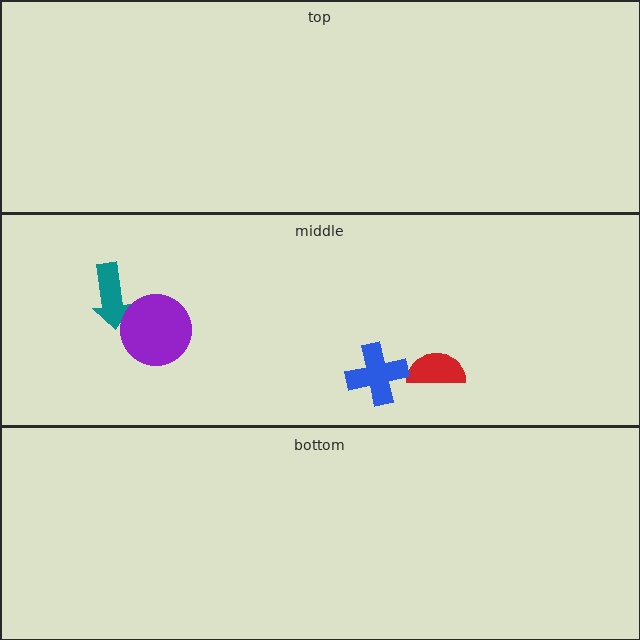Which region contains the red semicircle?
The middle region.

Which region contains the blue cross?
The middle region.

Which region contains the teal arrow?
The middle region.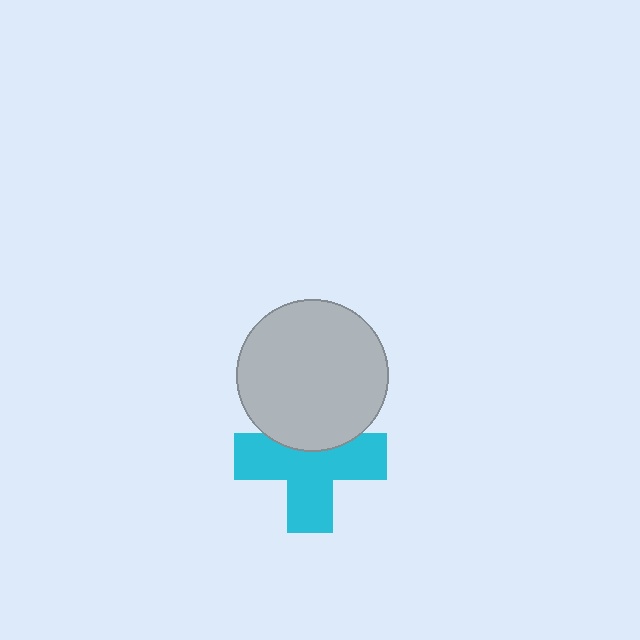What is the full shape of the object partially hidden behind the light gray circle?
The partially hidden object is a cyan cross.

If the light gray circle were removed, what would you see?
You would see the complete cyan cross.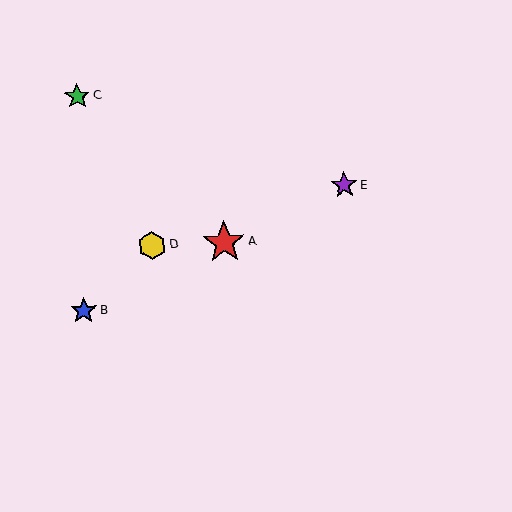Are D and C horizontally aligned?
No, D is at y≈245 and C is at y≈96.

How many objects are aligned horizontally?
2 objects (A, D) are aligned horizontally.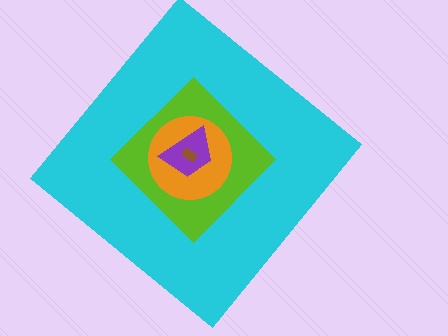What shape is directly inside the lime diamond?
The orange circle.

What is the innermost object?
The brown rectangle.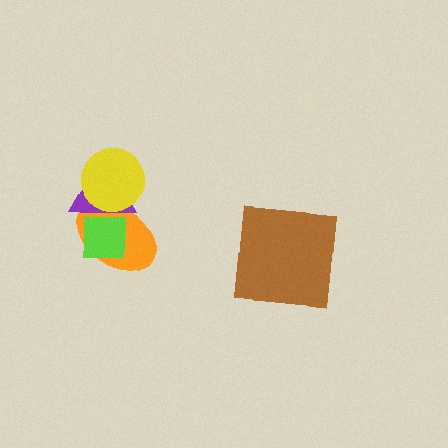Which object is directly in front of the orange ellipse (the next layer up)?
The lime square is directly in front of the orange ellipse.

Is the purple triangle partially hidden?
Yes, it is partially covered by another shape.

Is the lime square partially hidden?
Yes, it is partially covered by another shape.